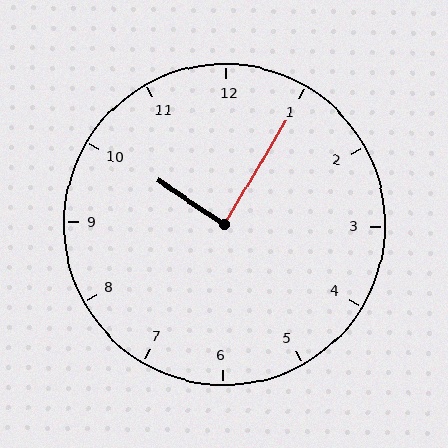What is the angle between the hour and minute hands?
Approximately 88 degrees.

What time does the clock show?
10:05.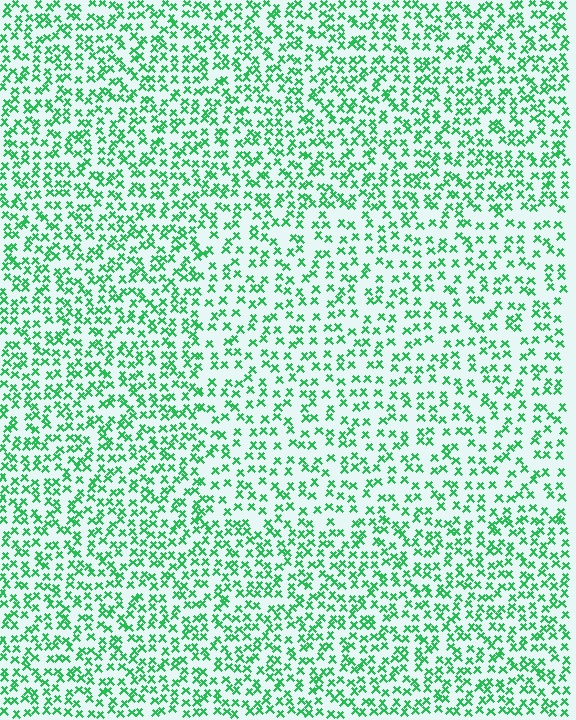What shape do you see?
I see a rectangle.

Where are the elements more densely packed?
The elements are more densely packed outside the rectangle boundary.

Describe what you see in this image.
The image contains small green elements arranged at two different densities. A rectangle-shaped region is visible where the elements are less densely packed than the surrounding area.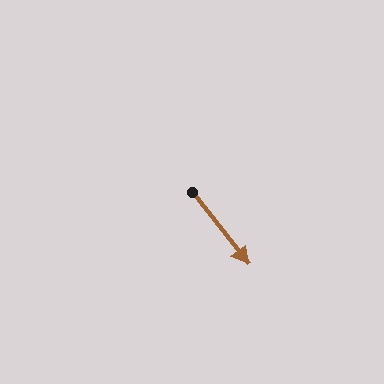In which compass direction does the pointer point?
Southeast.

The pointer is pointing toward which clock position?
Roughly 5 o'clock.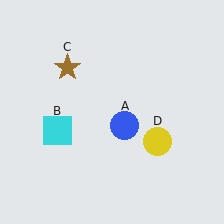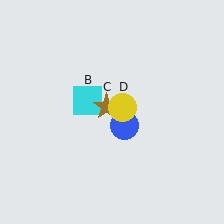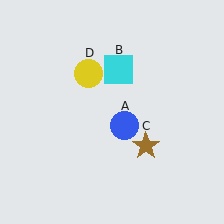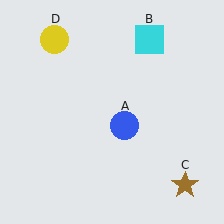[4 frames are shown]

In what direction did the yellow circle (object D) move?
The yellow circle (object D) moved up and to the left.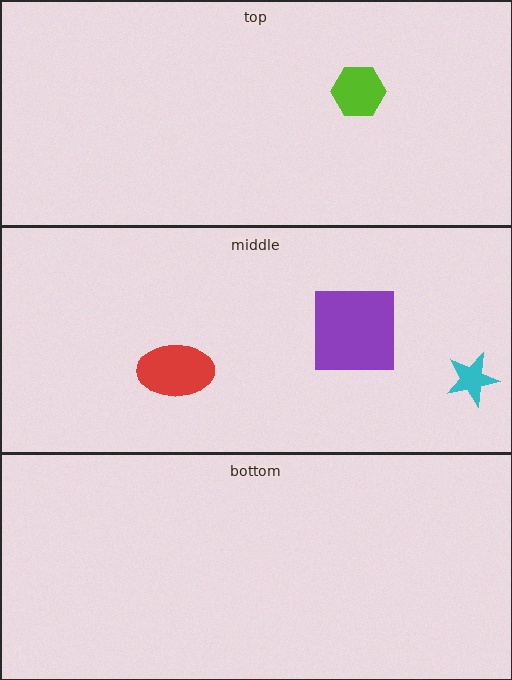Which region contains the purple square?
The middle region.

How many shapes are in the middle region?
3.